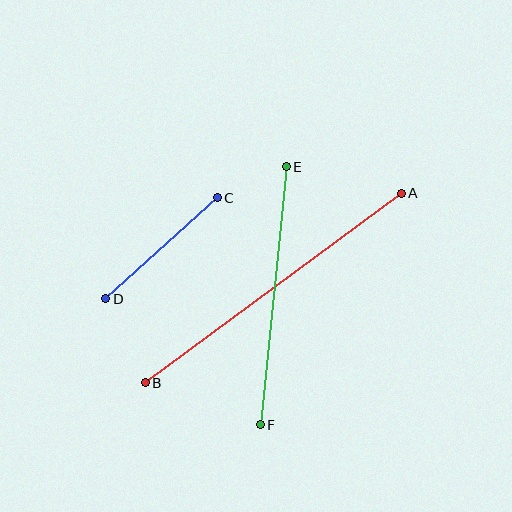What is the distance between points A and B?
The distance is approximately 318 pixels.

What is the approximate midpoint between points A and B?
The midpoint is at approximately (273, 288) pixels.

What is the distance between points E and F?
The distance is approximately 259 pixels.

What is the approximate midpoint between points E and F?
The midpoint is at approximately (273, 296) pixels.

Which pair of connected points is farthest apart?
Points A and B are farthest apart.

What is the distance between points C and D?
The distance is approximately 151 pixels.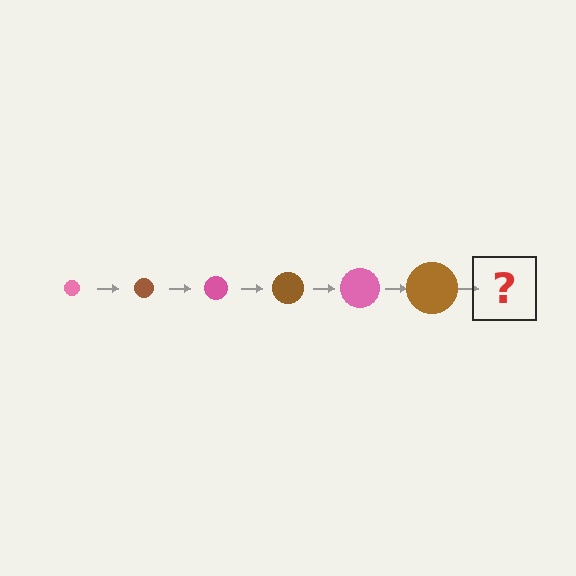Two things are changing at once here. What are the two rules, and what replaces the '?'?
The two rules are that the circle grows larger each step and the color cycles through pink and brown. The '?' should be a pink circle, larger than the previous one.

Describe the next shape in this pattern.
It should be a pink circle, larger than the previous one.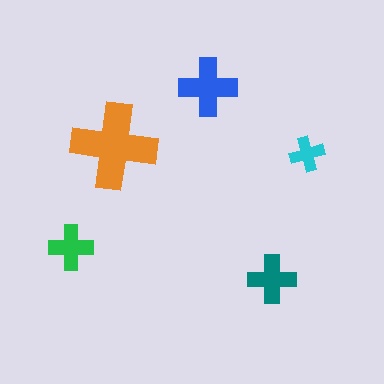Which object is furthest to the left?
The green cross is leftmost.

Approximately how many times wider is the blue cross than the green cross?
About 1.5 times wider.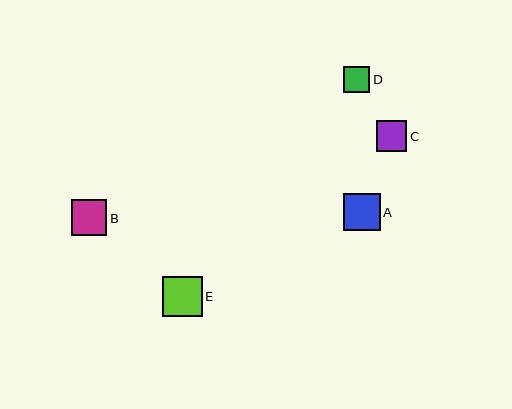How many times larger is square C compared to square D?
Square C is approximately 1.2 times the size of square D.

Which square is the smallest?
Square D is the smallest with a size of approximately 26 pixels.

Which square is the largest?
Square E is the largest with a size of approximately 40 pixels.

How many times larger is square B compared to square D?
Square B is approximately 1.4 times the size of square D.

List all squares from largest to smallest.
From largest to smallest: E, A, B, C, D.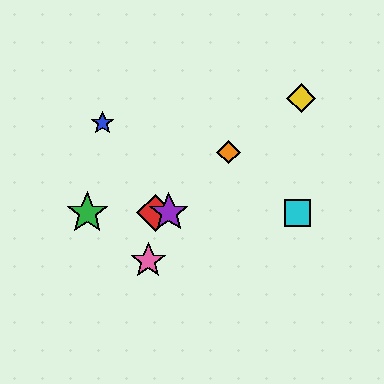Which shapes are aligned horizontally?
The red diamond, the green star, the purple star, the cyan square are aligned horizontally.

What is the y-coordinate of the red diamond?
The red diamond is at y≈213.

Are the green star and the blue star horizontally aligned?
No, the green star is at y≈213 and the blue star is at y≈123.